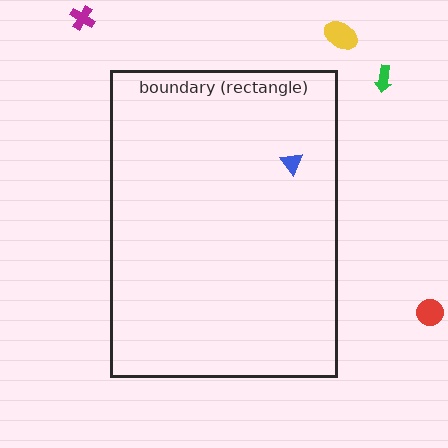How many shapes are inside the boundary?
1 inside, 4 outside.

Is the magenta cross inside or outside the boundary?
Outside.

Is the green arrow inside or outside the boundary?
Outside.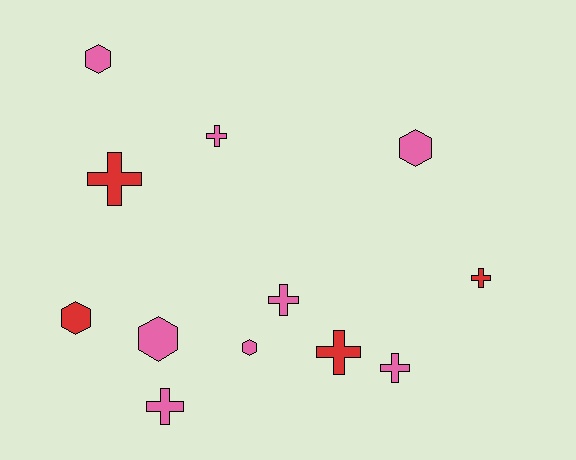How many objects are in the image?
There are 12 objects.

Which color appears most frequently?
Pink, with 8 objects.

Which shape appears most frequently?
Cross, with 7 objects.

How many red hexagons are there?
There is 1 red hexagon.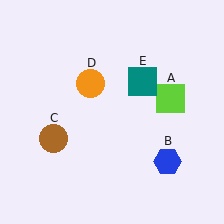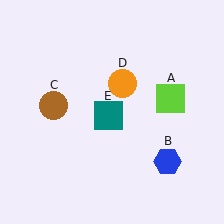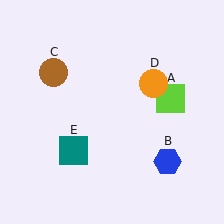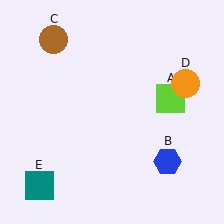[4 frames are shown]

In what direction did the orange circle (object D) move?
The orange circle (object D) moved right.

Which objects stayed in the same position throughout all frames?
Lime square (object A) and blue hexagon (object B) remained stationary.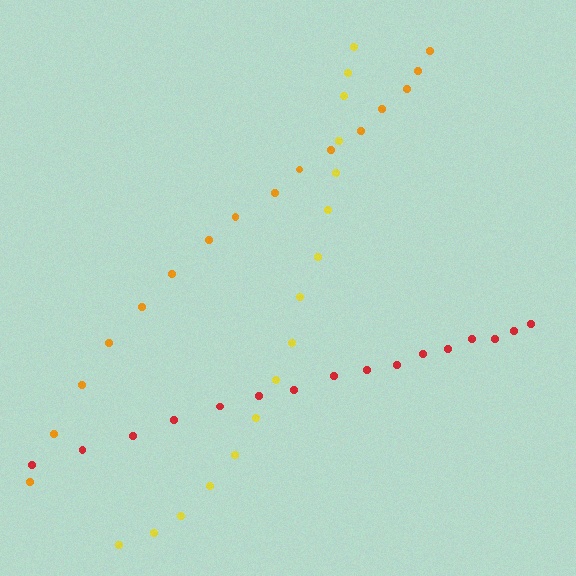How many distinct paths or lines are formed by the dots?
There are 3 distinct paths.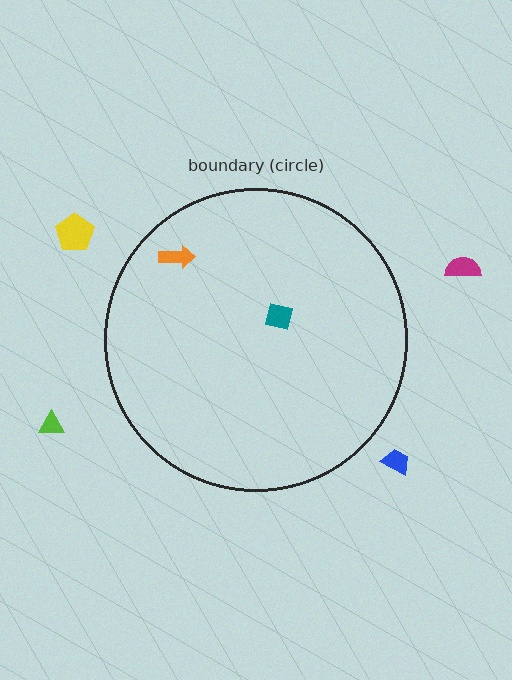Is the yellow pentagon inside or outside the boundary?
Outside.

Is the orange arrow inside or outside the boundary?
Inside.